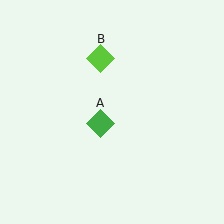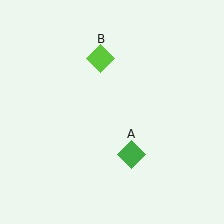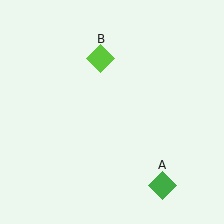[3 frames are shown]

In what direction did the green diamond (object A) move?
The green diamond (object A) moved down and to the right.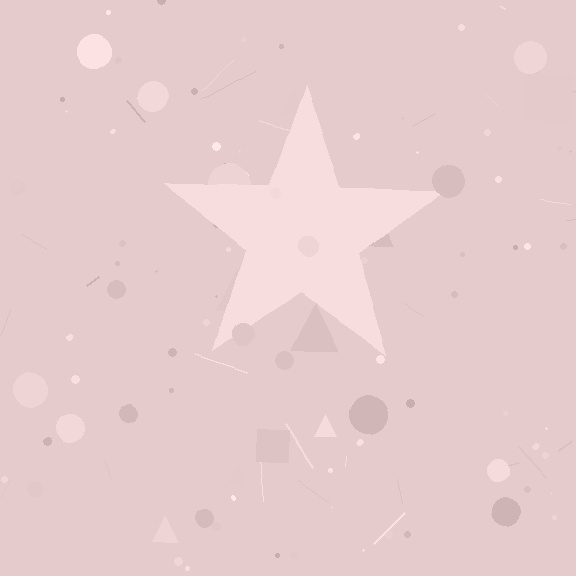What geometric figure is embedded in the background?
A star is embedded in the background.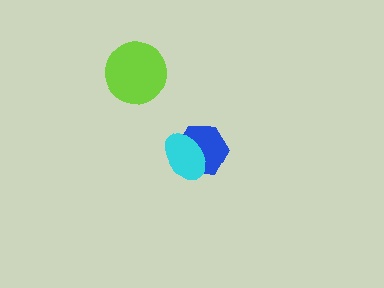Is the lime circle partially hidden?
No, no other shape covers it.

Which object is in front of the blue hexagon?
The cyan ellipse is in front of the blue hexagon.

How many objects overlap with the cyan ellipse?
1 object overlaps with the cyan ellipse.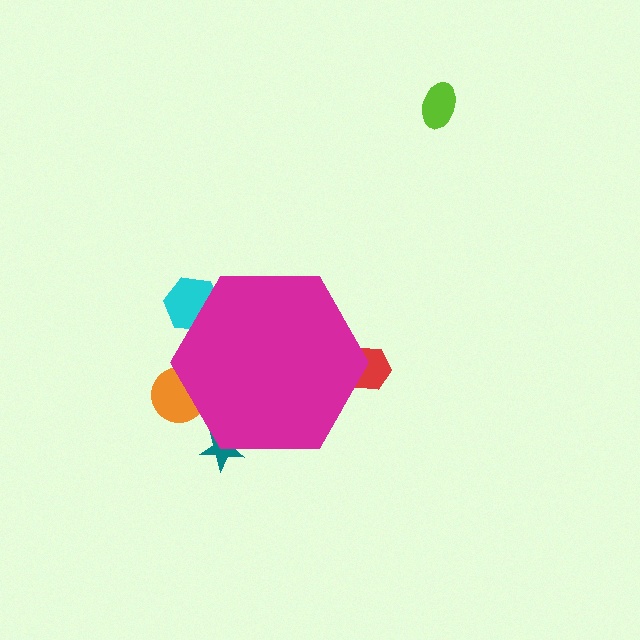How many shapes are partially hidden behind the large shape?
4 shapes are partially hidden.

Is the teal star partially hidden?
Yes, the teal star is partially hidden behind the magenta hexagon.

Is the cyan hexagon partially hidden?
Yes, the cyan hexagon is partially hidden behind the magenta hexagon.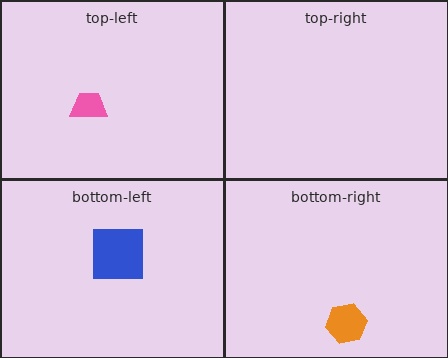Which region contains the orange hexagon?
The bottom-right region.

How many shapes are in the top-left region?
1.